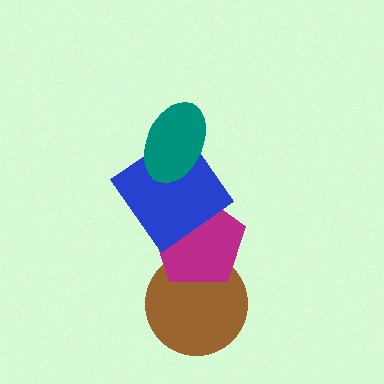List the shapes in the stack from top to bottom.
From top to bottom: the teal ellipse, the blue diamond, the magenta pentagon, the brown circle.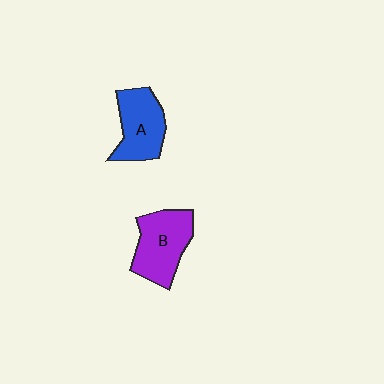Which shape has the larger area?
Shape B (purple).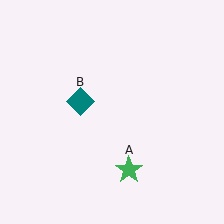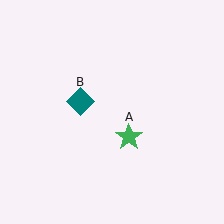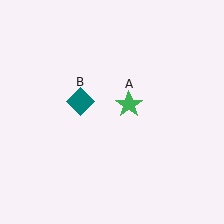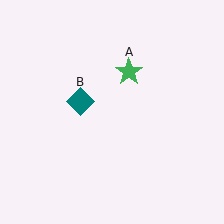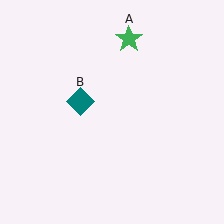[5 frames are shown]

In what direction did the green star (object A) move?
The green star (object A) moved up.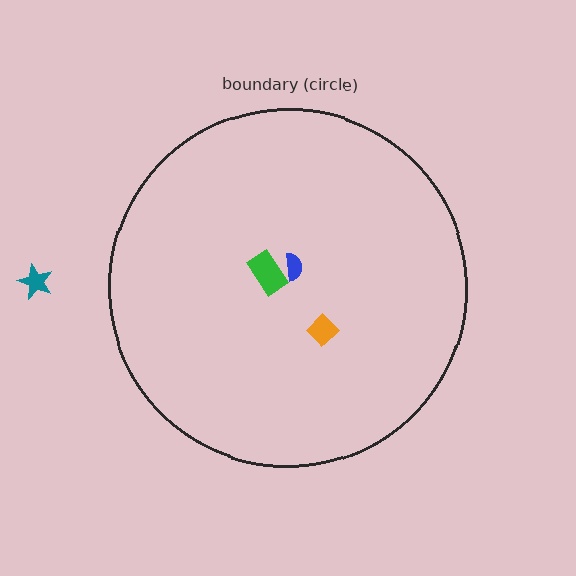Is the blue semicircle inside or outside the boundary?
Inside.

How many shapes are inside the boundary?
3 inside, 1 outside.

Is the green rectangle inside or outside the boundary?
Inside.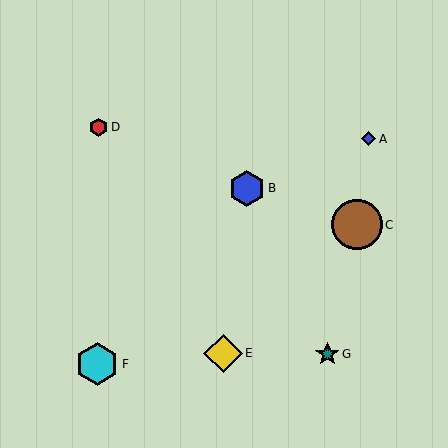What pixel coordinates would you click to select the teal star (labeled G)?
Click at (327, 354) to select the teal star G.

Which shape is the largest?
The brown circle (labeled C) is the largest.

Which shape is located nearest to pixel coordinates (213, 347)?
The yellow diamond (labeled E) at (223, 353) is nearest to that location.